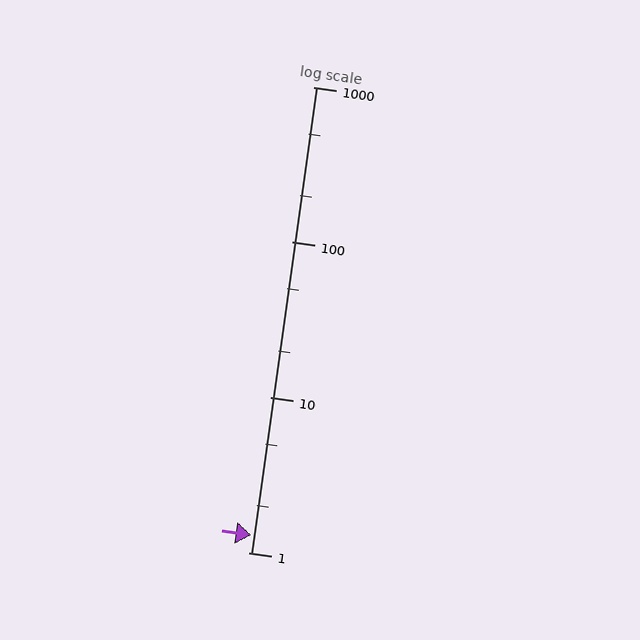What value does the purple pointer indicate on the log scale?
The pointer indicates approximately 1.3.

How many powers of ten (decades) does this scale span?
The scale spans 3 decades, from 1 to 1000.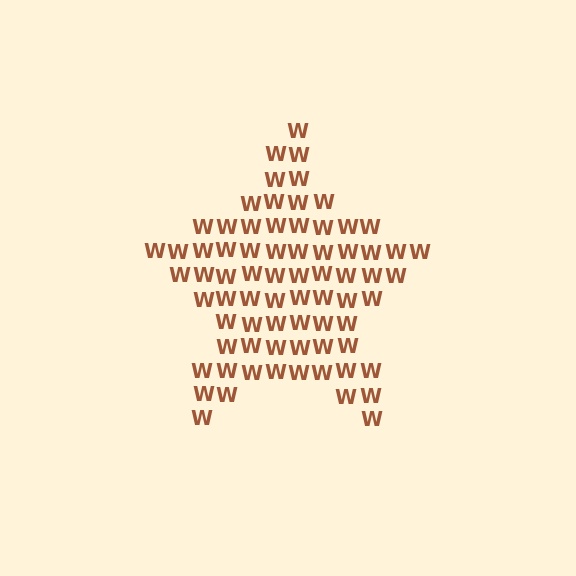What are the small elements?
The small elements are letter W's.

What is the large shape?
The large shape is a star.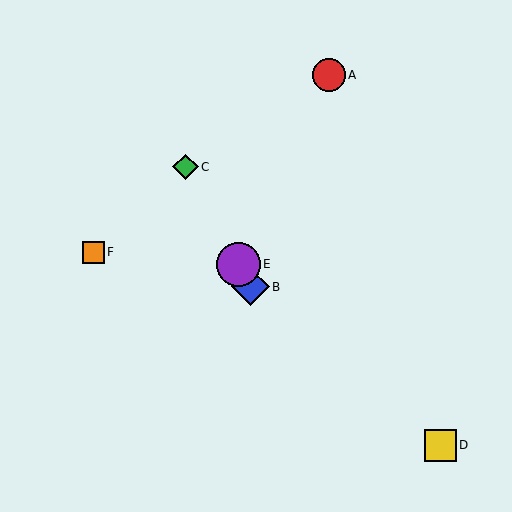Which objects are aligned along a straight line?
Objects B, C, E are aligned along a straight line.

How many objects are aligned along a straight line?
3 objects (B, C, E) are aligned along a straight line.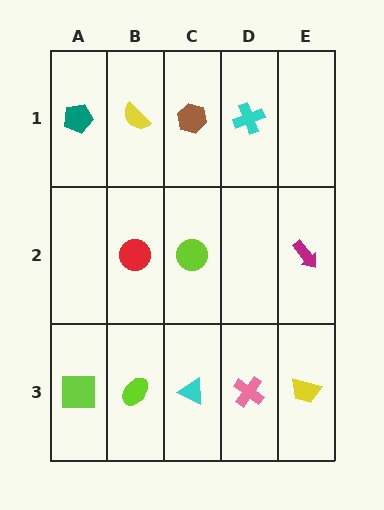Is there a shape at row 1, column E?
No, that cell is empty.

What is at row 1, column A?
A teal pentagon.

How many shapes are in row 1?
4 shapes.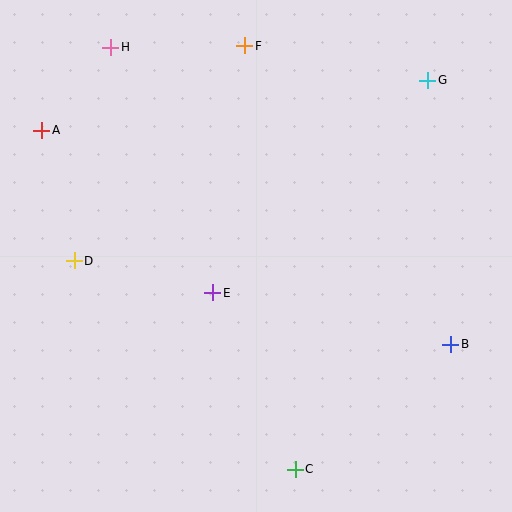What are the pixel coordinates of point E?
Point E is at (213, 293).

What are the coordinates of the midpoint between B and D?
The midpoint between B and D is at (263, 303).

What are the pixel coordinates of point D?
Point D is at (74, 261).